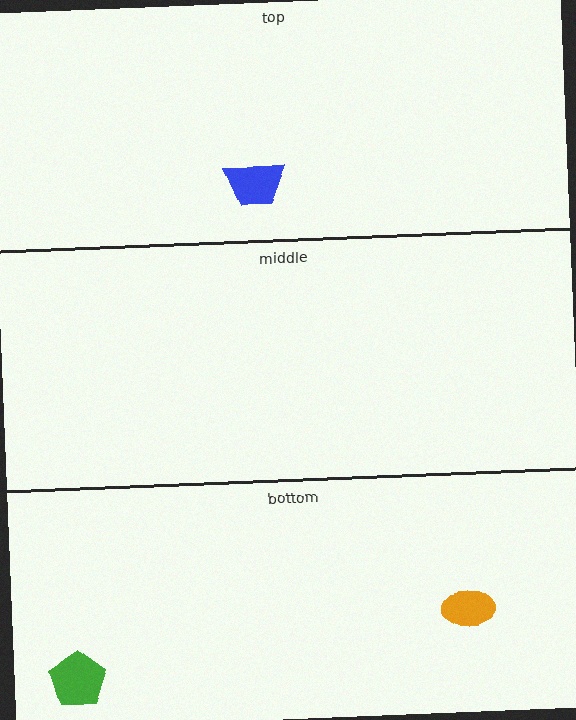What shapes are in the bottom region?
The green pentagon, the orange ellipse.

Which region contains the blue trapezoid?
The top region.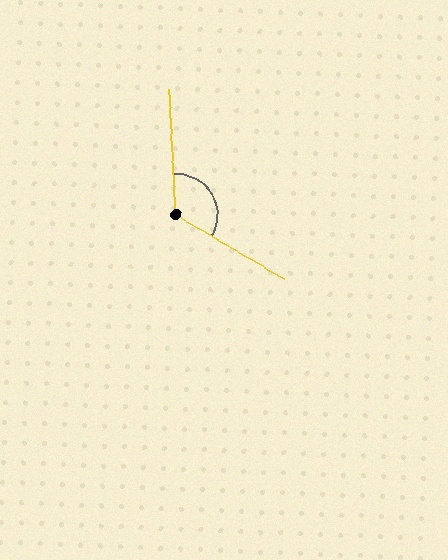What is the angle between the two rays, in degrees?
Approximately 123 degrees.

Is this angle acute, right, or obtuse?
It is obtuse.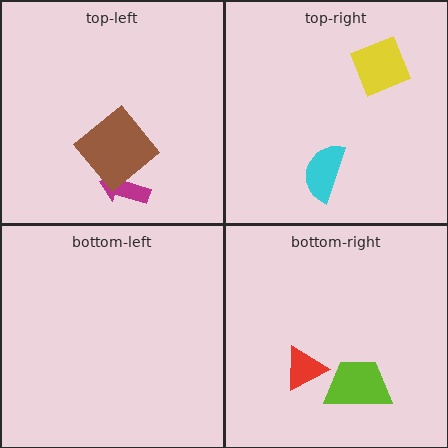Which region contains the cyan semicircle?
The top-right region.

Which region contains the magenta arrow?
The top-left region.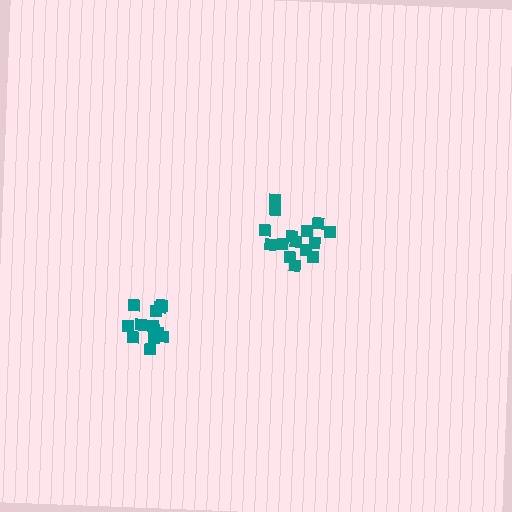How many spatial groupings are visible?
There are 2 spatial groupings.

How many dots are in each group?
Group 1: 15 dots, Group 2: 14 dots (29 total).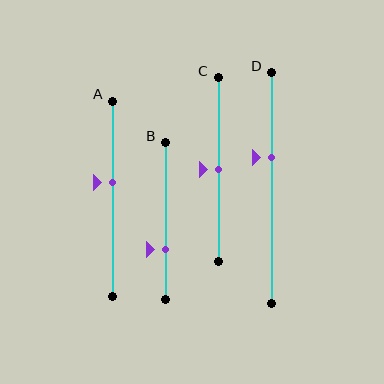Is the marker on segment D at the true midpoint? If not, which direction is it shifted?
No, the marker on segment D is shifted upward by about 13% of the segment length.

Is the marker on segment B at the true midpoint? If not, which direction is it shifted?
No, the marker on segment B is shifted downward by about 18% of the segment length.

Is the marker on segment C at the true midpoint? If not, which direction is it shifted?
Yes, the marker on segment C is at the true midpoint.